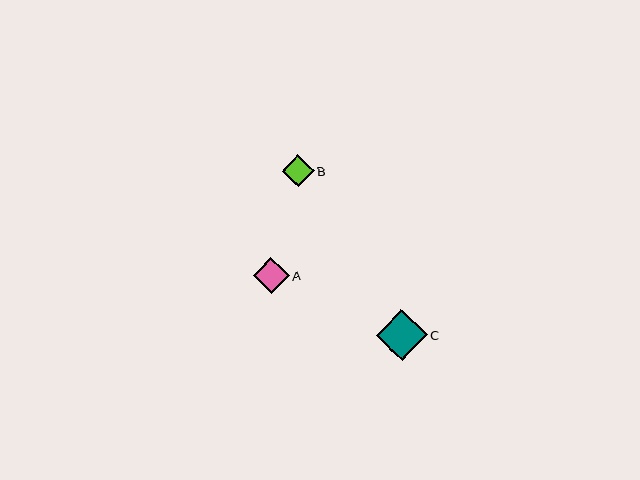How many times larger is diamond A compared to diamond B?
Diamond A is approximately 1.1 times the size of diamond B.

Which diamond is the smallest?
Diamond B is the smallest with a size of approximately 32 pixels.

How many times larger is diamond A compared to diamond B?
Diamond A is approximately 1.1 times the size of diamond B.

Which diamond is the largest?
Diamond C is the largest with a size of approximately 51 pixels.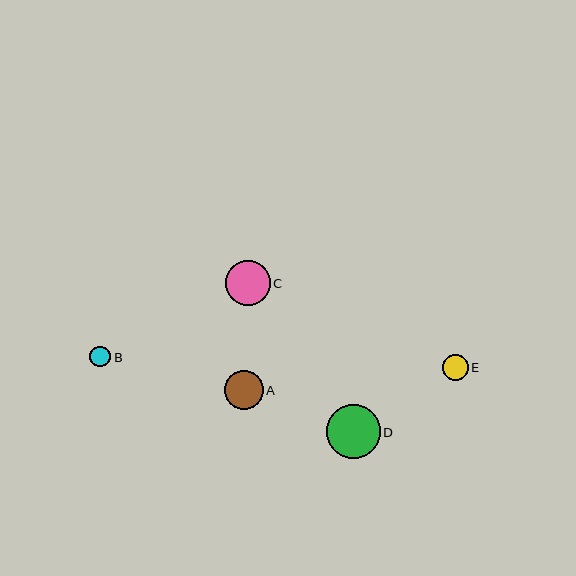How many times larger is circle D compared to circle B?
Circle D is approximately 2.6 times the size of circle B.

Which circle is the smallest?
Circle B is the smallest with a size of approximately 21 pixels.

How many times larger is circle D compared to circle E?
Circle D is approximately 2.1 times the size of circle E.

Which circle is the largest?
Circle D is the largest with a size of approximately 54 pixels.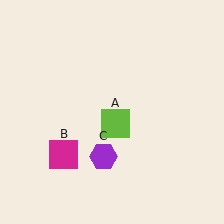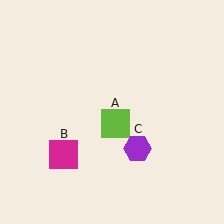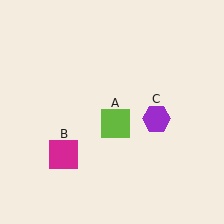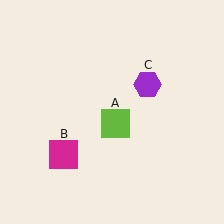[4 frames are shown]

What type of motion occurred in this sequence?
The purple hexagon (object C) rotated counterclockwise around the center of the scene.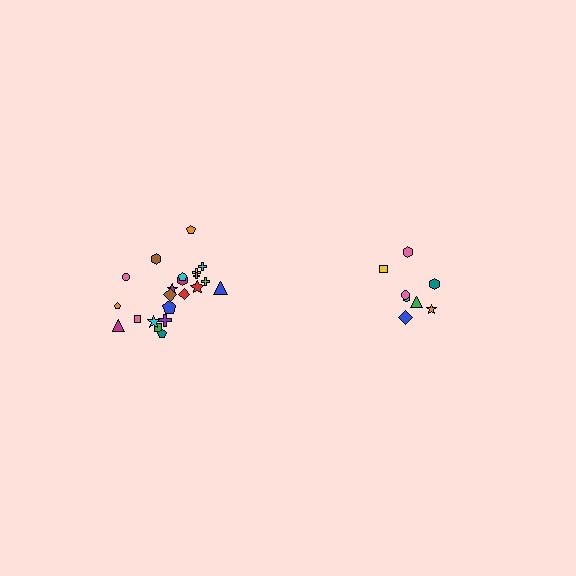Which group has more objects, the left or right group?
The left group.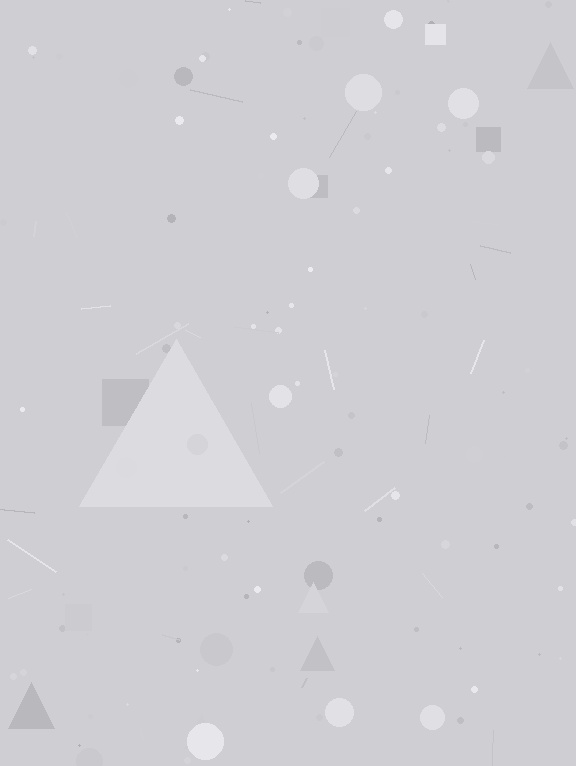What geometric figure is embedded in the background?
A triangle is embedded in the background.